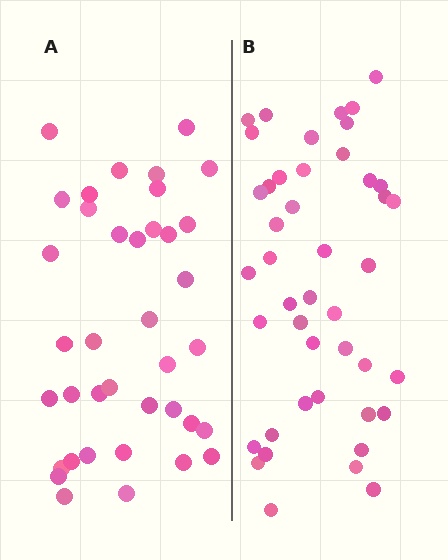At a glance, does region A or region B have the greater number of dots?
Region B (the right region) has more dots.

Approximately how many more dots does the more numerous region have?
Region B has about 6 more dots than region A.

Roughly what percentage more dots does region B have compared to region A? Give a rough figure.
About 15% more.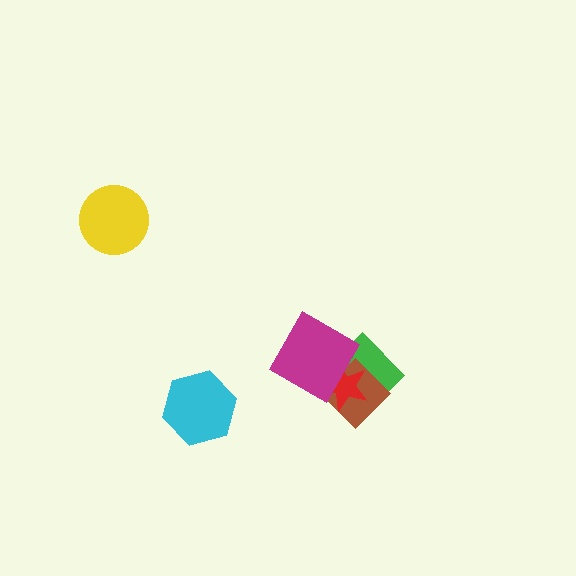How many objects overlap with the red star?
3 objects overlap with the red star.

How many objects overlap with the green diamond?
3 objects overlap with the green diamond.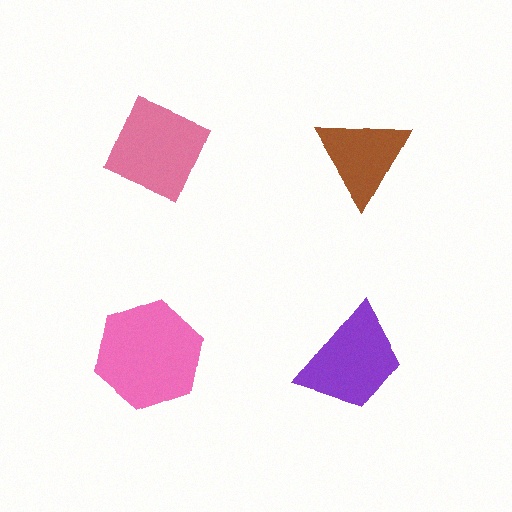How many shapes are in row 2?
2 shapes.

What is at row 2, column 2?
A purple trapezoid.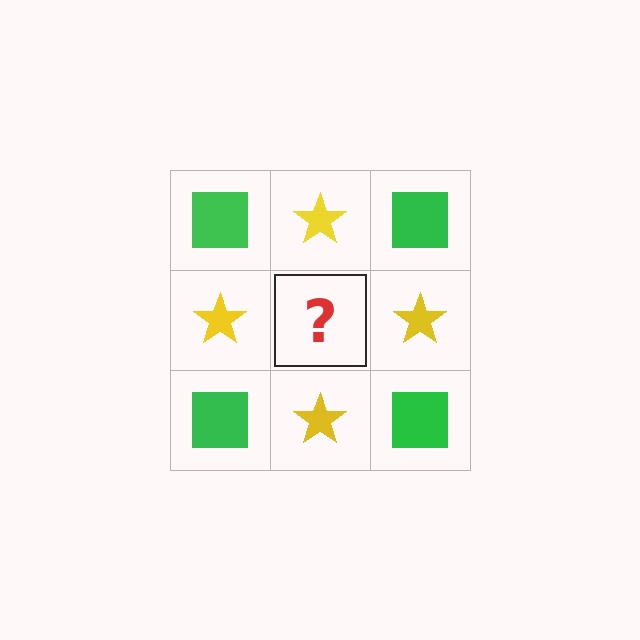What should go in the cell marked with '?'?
The missing cell should contain a green square.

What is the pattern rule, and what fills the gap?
The rule is that it alternates green square and yellow star in a checkerboard pattern. The gap should be filled with a green square.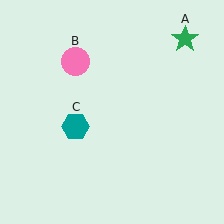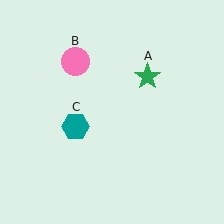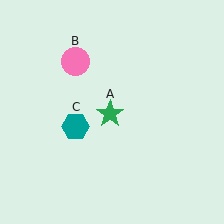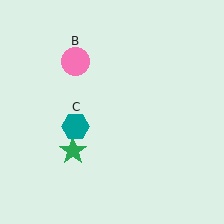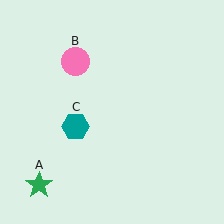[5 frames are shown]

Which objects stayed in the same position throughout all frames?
Pink circle (object B) and teal hexagon (object C) remained stationary.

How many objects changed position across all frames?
1 object changed position: green star (object A).